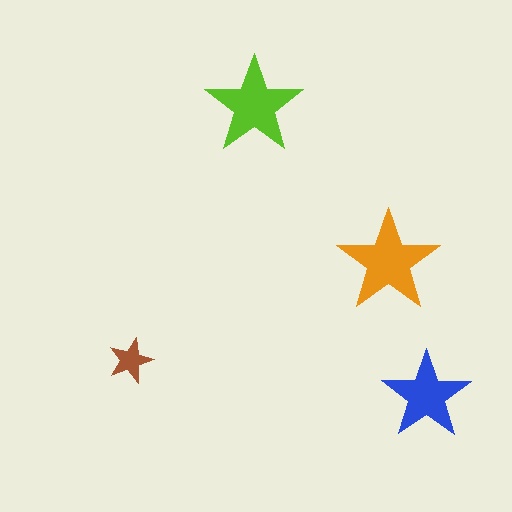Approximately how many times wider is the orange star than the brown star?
About 2 times wider.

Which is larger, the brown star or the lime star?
The lime one.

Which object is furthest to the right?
The blue star is rightmost.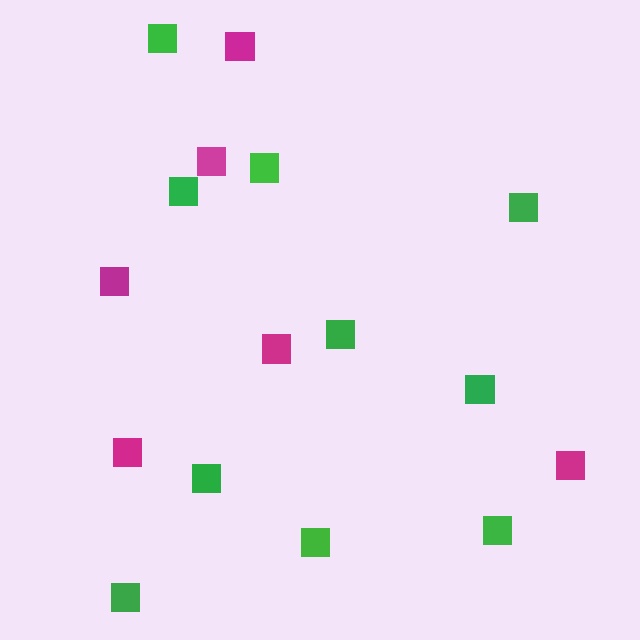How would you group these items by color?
There are 2 groups: one group of green squares (10) and one group of magenta squares (6).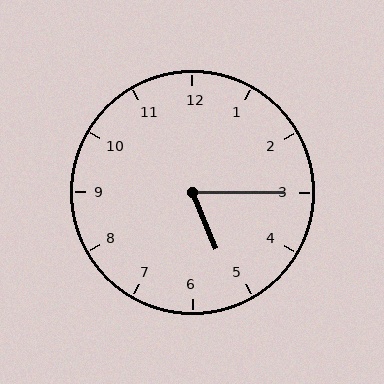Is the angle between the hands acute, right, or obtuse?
It is acute.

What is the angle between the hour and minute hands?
Approximately 68 degrees.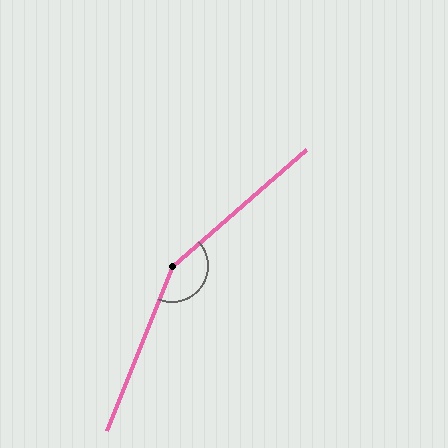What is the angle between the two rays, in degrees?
Approximately 153 degrees.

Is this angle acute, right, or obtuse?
It is obtuse.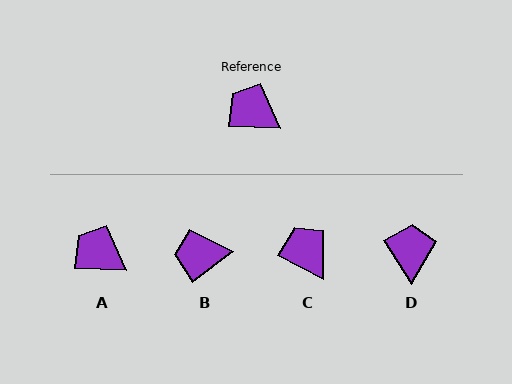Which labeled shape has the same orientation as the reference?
A.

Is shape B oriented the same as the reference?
No, it is off by about 40 degrees.